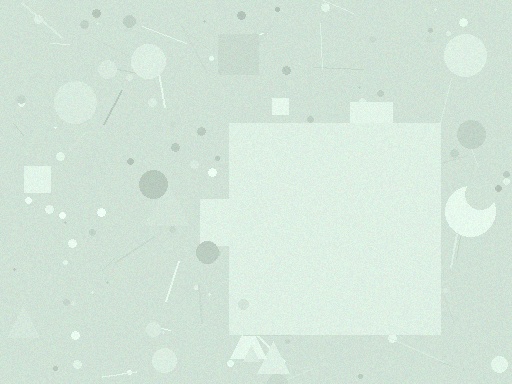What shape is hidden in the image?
A square is hidden in the image.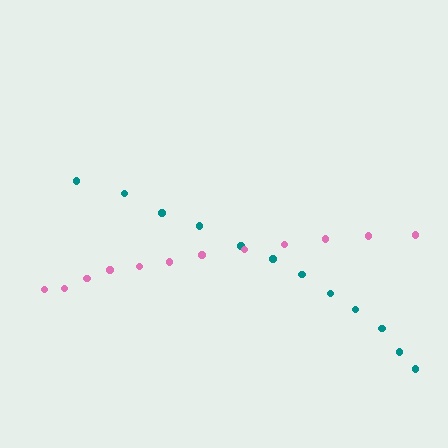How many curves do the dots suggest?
There are 2 distinct paths.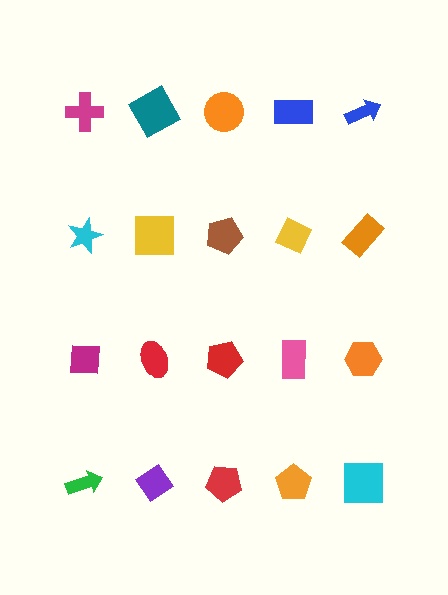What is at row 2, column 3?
A brown pentagon.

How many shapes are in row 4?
5 shapes.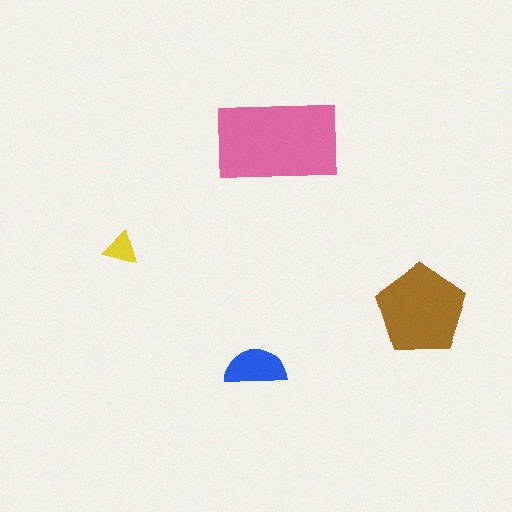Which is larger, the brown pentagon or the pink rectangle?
The pink rectangle.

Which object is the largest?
The pink rectangle.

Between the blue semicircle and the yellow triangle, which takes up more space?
The blue semicircle.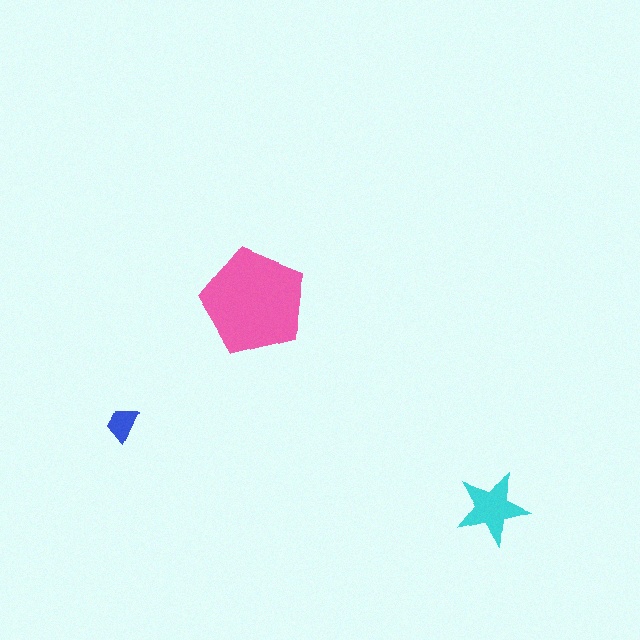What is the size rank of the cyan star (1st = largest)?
2nd.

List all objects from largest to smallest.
The pink pentagon, the cyan star, the blue trapezoid.